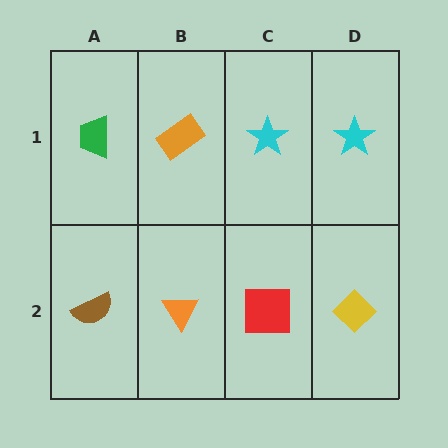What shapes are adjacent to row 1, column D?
A yellow diamond (row 2, column D), a cyan star (row 1, column C).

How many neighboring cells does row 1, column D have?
2.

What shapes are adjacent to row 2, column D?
A cyan star (row 1, column D), a red square (row 2, column C).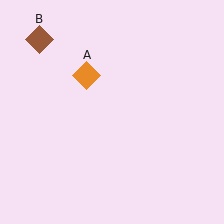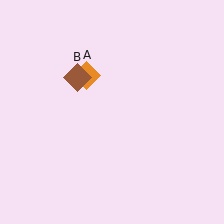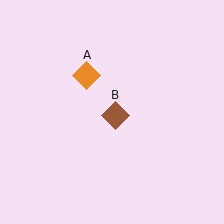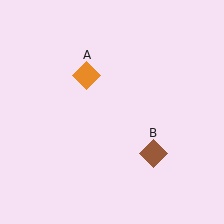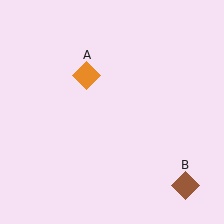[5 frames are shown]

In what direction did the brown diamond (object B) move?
The brown diamond (object B) moved down and to the right.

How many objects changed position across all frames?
1 object changed position: brown diamond (object B).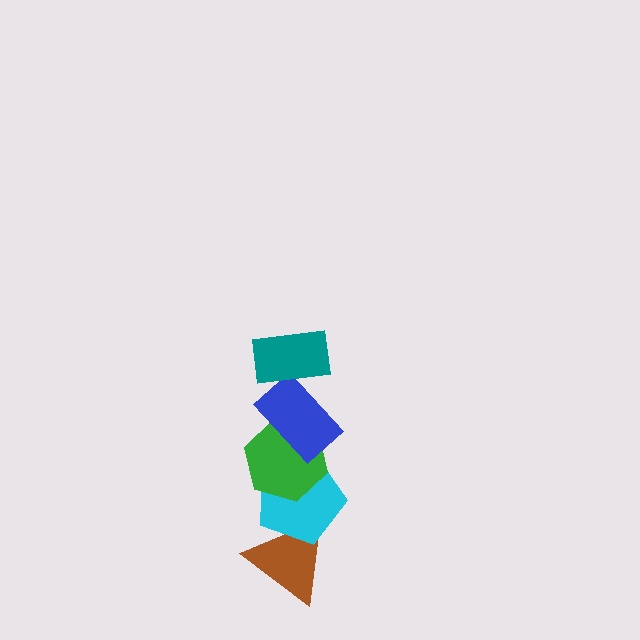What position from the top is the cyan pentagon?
The cyan pentagon is 4th from the top.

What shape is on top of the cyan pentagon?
The green hexagon is on top of the cyan pentagon.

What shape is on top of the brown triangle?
The cyan pentagon is on top of the brown triangle.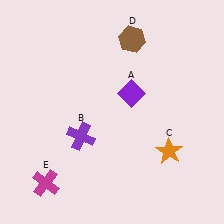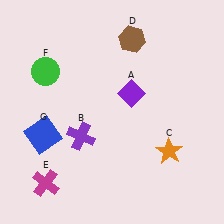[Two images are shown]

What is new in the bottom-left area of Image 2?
A blue square (G) was added in the bottom-left area of Image 2.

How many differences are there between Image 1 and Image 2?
There are 2 differences between the two images.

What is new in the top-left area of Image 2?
A green circle (F) was added in the top-left area of Image 2.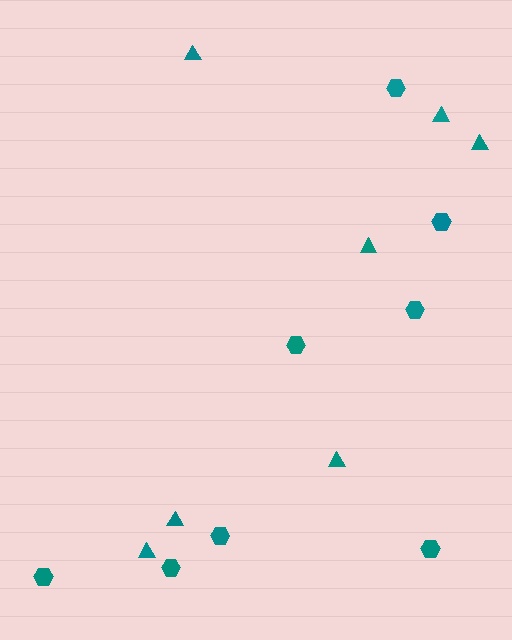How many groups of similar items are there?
There are 2 groups: one group of triangles (7) and one group of hexagons (8).